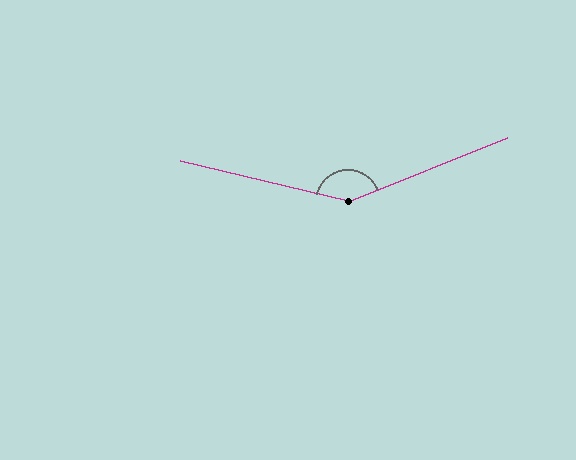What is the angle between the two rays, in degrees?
Approximately 145 degrees.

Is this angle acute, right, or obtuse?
It is obtuse.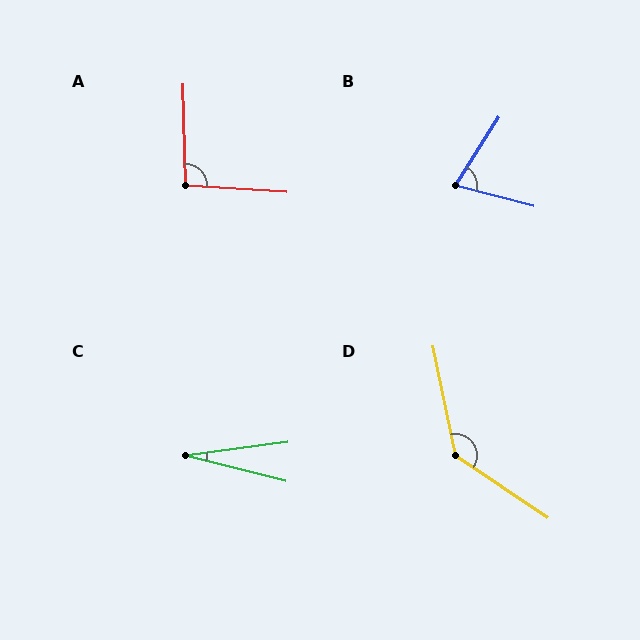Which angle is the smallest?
C, at approximately 22 degrees.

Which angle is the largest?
D, at approximately 136 degrees.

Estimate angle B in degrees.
Approximately 72 degrees.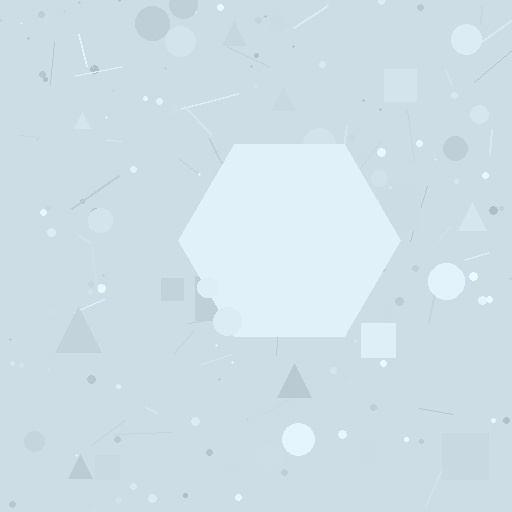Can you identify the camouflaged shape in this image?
The camouflaged shape is a hexagon.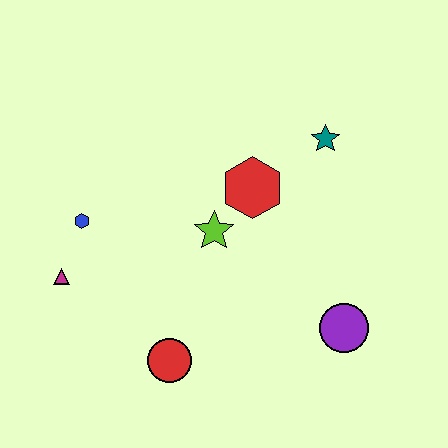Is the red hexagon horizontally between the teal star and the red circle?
Yes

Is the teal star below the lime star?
No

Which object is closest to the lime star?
The red hexagon is closest to the lime star.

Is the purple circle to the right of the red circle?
Yes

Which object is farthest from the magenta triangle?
The teal star is farthest from the magenta triangle.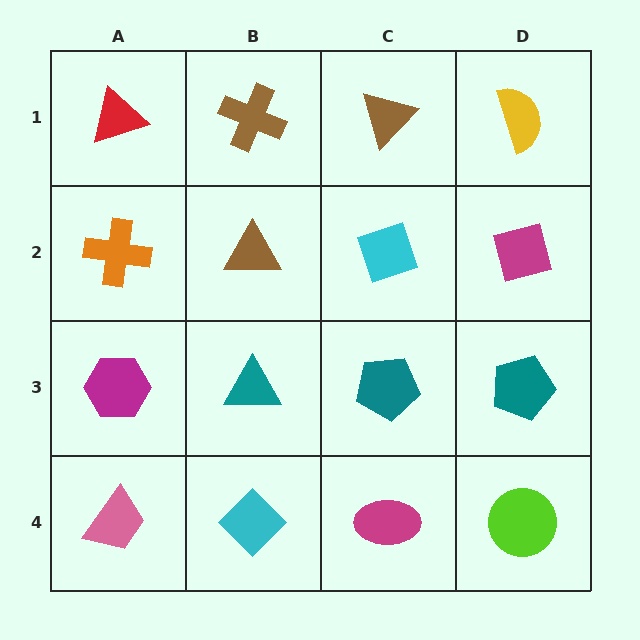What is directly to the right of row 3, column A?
A teal triangle.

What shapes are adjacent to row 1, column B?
A brown triangle (row 2, column B), a red triangle (row 1, column A), a brown triangle (row 1, column C).